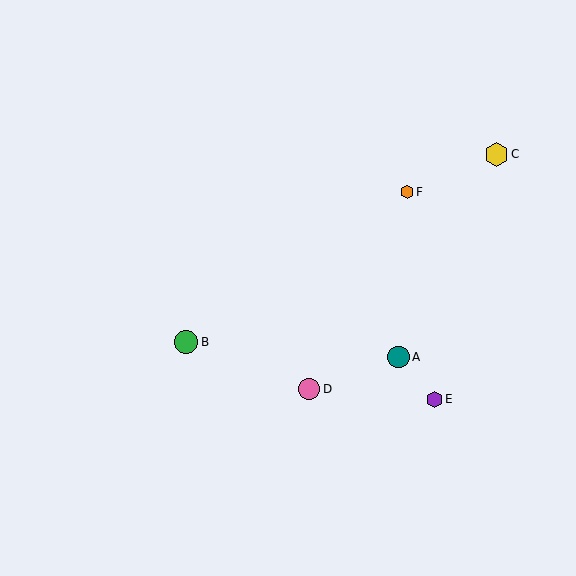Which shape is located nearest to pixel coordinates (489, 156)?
The yellow hexagon (labeled C) at (497, 154) is nearest to that location.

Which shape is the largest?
The yellow hexagon (labeled C) is the largest.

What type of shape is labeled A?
Shape A is a teal circle.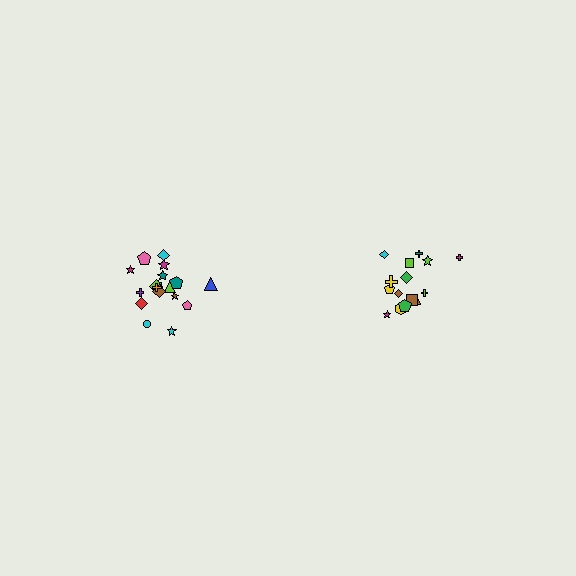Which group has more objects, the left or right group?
The left group.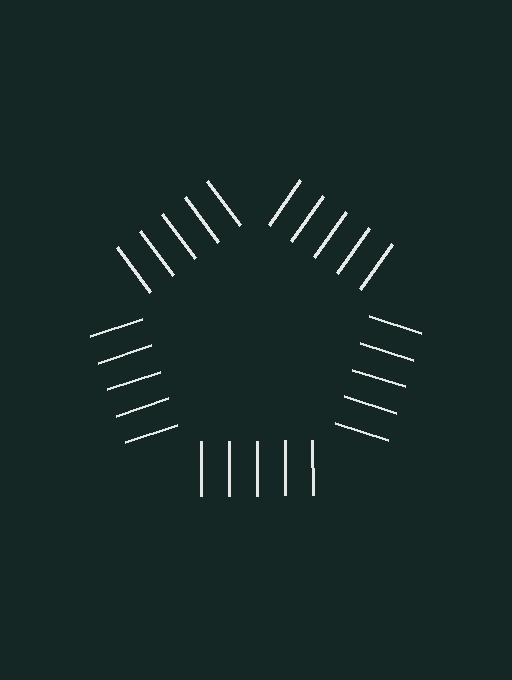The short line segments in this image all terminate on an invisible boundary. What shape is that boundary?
An illusory pentagon — the line segments terminate on its edges but no continuous stroke is drawn.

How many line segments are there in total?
25 — 5 along each of the 5 edges.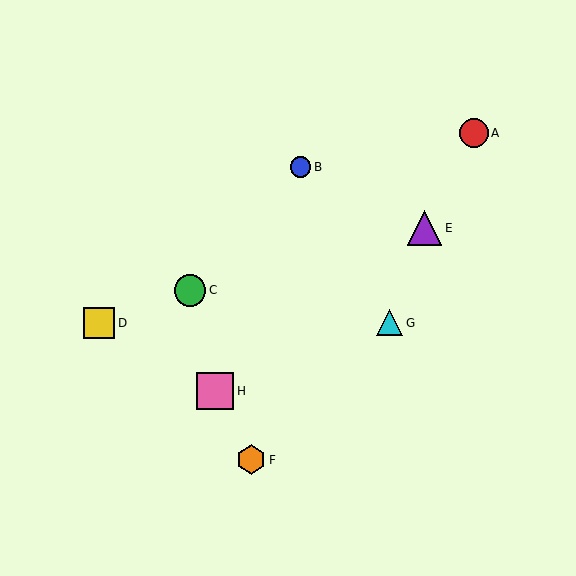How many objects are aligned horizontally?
2 objects (D, G) are aligned horizontally.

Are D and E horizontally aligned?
No, D is at y≈323 and E is at y≈228.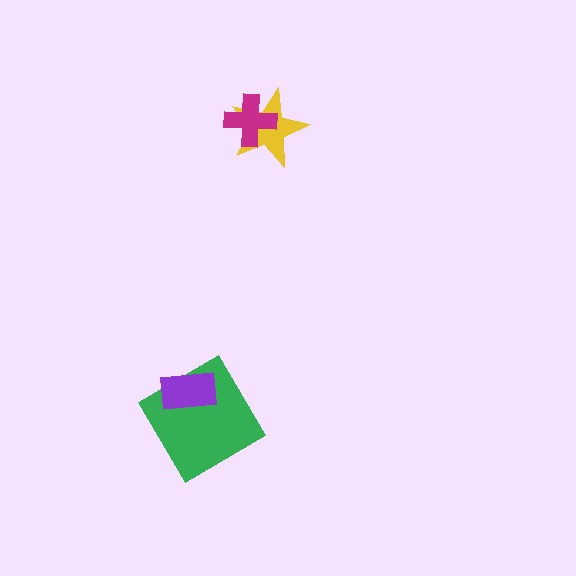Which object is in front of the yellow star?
The magenta cross is in front of the yellow star.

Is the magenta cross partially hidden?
No, no other shape covers it.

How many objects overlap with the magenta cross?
1 object overlaps with the magenta cross.